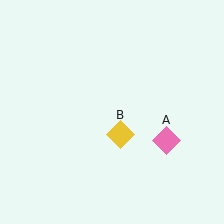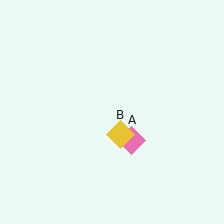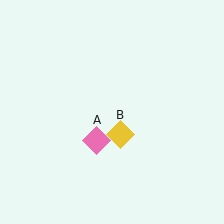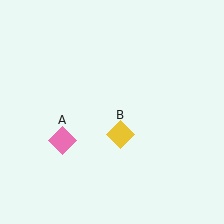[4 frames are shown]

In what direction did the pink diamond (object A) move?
The pink diamond (object A) moved left.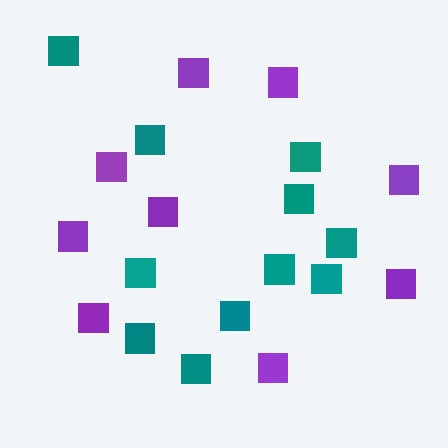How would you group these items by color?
There are 2 groups: one group of purple squares (9) and one group of teal squares (11).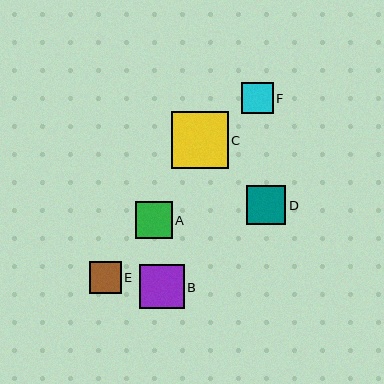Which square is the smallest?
Square F is the smallest with a size of approximately 32 pixels.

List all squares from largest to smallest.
From largest to smallest: C, B, D, A, E, F.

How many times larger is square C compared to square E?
Square C is approximately 1.8 times the size of square E.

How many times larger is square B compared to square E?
Square B is approximately 1.4 times the size of square E.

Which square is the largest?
Square C is the largest with a size of approximately 57 pixels.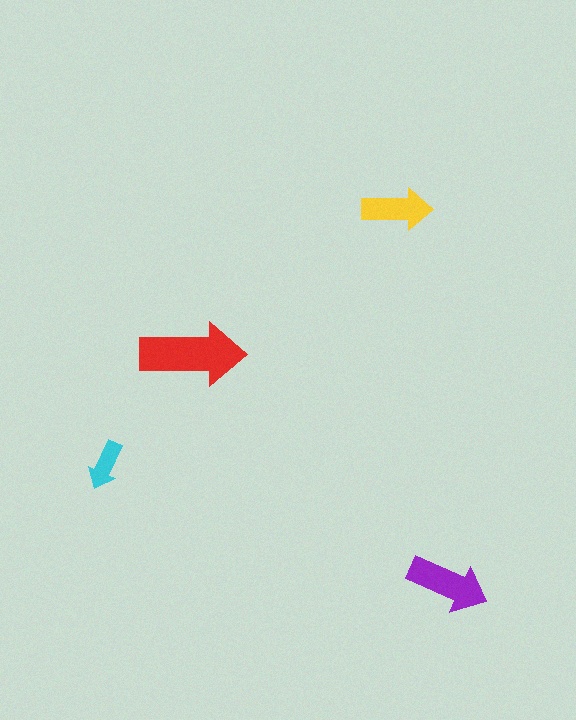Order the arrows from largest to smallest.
the red one, the purple one, the yellow one, the cyan one.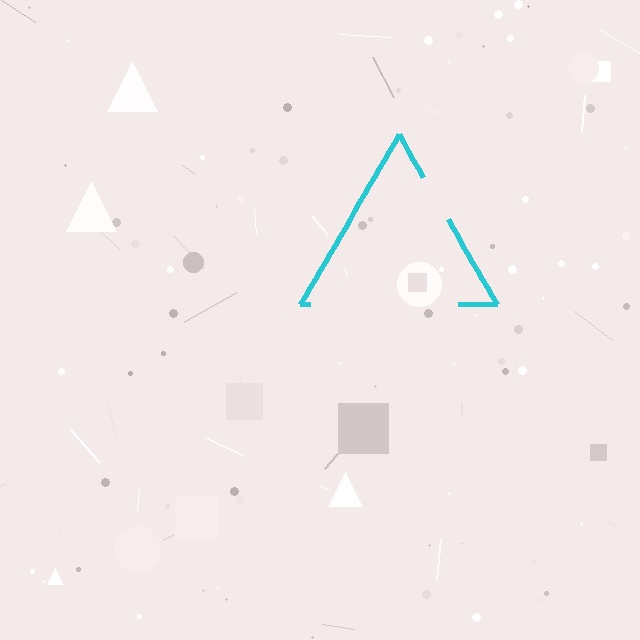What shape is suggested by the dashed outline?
The dashed outline suggests a triangle.